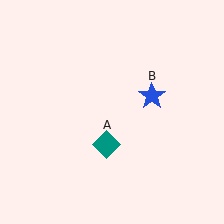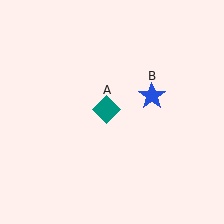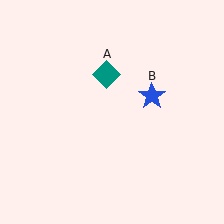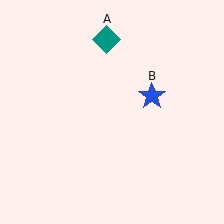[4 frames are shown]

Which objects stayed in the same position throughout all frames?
Blue star (object B) remained stationary.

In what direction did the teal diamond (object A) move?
The teal diamond (object A) moved up.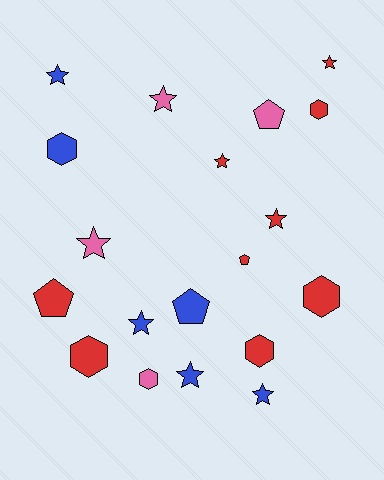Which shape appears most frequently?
Star, with 9 objects.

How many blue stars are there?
There are 4 blue stars.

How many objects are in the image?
There are 19 objects.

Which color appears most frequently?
Red, with 9 objects.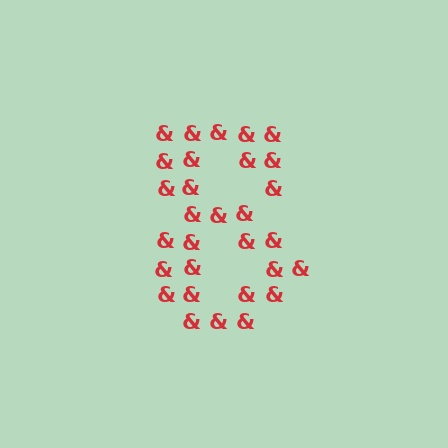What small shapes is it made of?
It is made of small ampersands.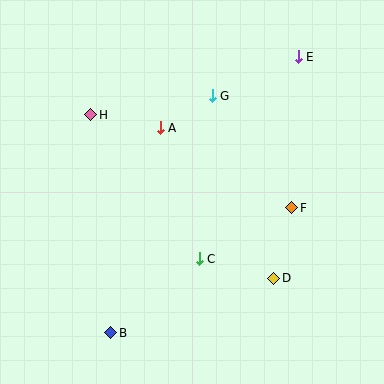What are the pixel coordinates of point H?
Point H is at (91, 115).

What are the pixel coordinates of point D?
Point D is at (274, 278).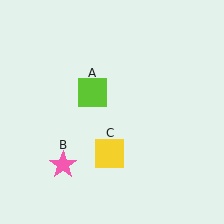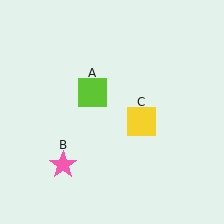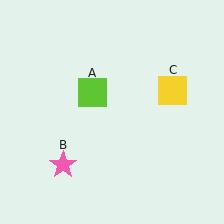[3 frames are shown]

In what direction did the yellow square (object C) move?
The yellow square (object C) moved up and to the right.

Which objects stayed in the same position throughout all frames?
Lime square (object A) and pink star (object B) remained stationary.